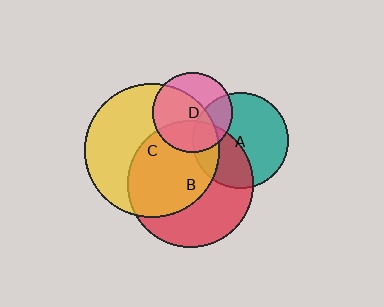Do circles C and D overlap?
Yes.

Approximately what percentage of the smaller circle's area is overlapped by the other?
Approximately 60%.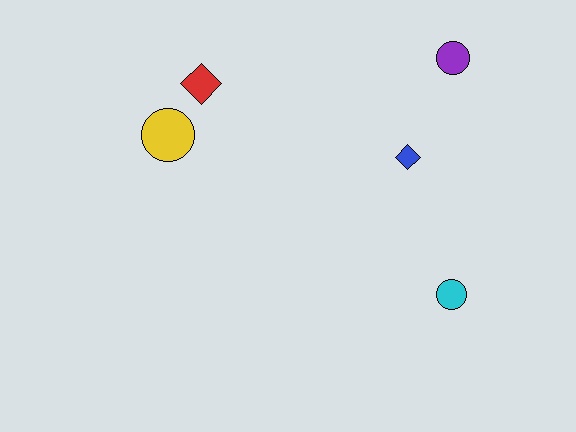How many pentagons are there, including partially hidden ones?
There are no pentagons.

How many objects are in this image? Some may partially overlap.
There are 5 objects.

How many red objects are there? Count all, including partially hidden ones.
There is 1 red object.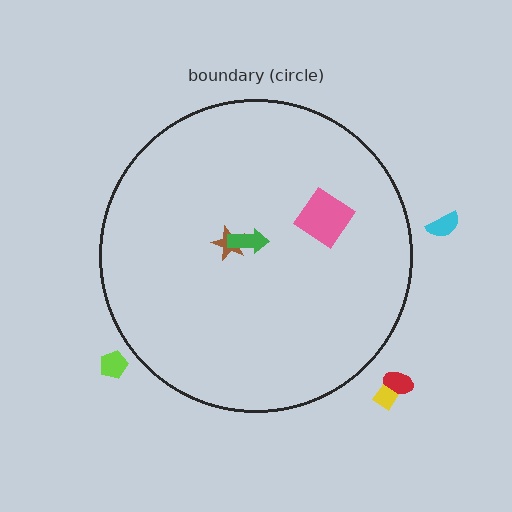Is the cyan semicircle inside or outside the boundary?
Outside.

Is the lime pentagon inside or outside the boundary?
Outside.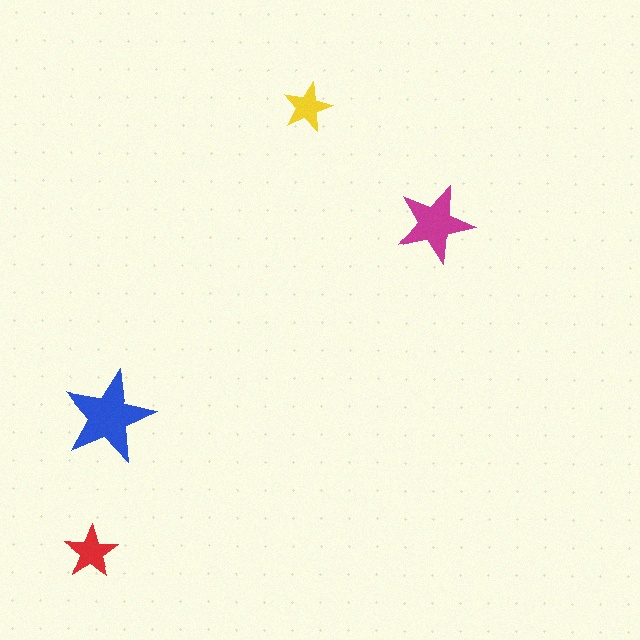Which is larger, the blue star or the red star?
The blue one.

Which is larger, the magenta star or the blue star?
The blue one.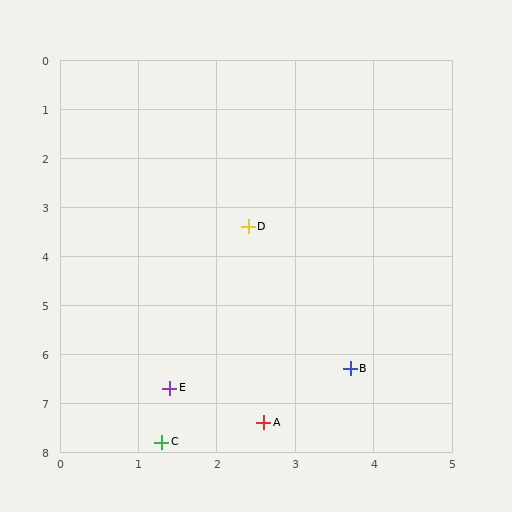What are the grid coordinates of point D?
Point D is at approximately (2.4, 3.4).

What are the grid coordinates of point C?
Point C is at approximately (1.3, 7.8).